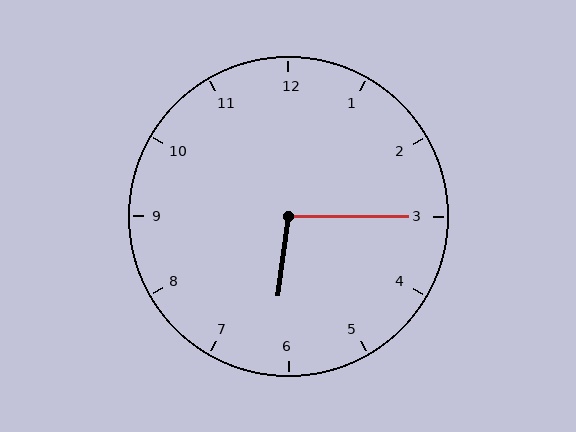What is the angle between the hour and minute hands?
Approximately 98 degrees.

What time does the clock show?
6:15.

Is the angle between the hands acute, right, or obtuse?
It is obtuse.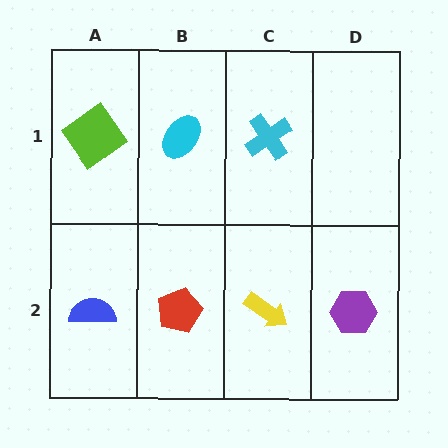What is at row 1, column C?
A cyan cross.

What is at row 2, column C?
A yellow arrow.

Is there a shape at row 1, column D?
No, that cell is empty.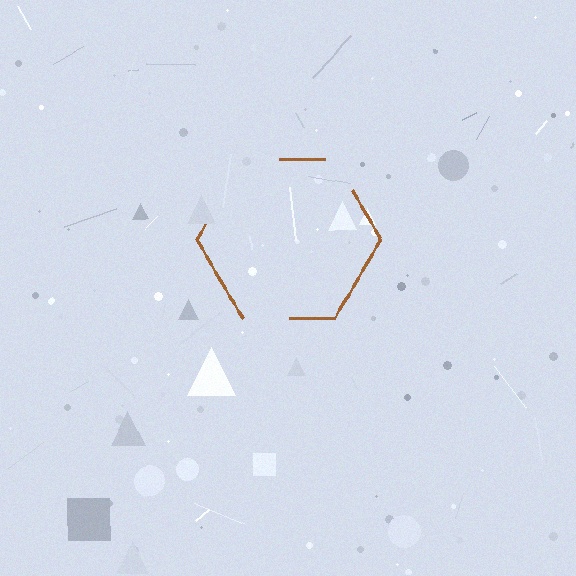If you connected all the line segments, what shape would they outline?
They would outline a hexagon.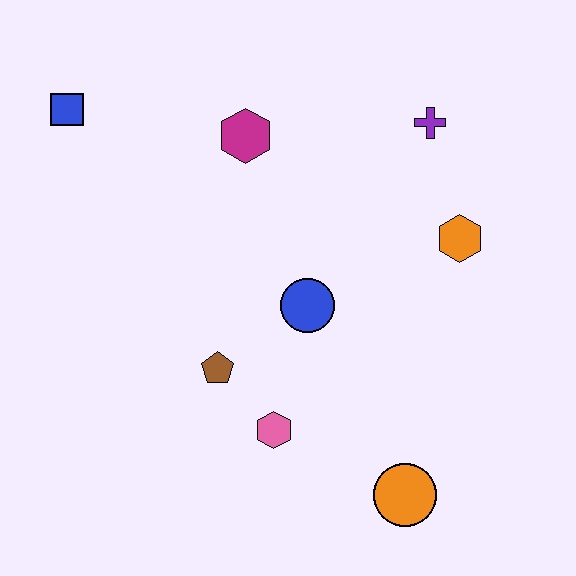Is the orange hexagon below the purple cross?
Yes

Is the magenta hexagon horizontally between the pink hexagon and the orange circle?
No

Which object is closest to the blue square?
The magenta hexagon is closest to the blue square.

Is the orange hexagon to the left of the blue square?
No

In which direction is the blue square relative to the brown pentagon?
The blue square is above the brown pentagon.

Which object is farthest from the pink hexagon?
The blue square is farthest from the pink hexagon.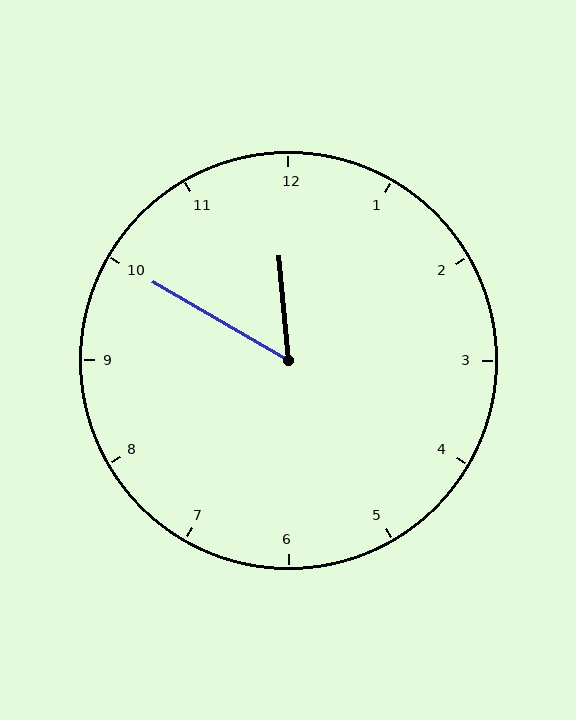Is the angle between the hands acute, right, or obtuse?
It is acute.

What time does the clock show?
11:50.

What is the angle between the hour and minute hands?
Approximately 55 degrees.